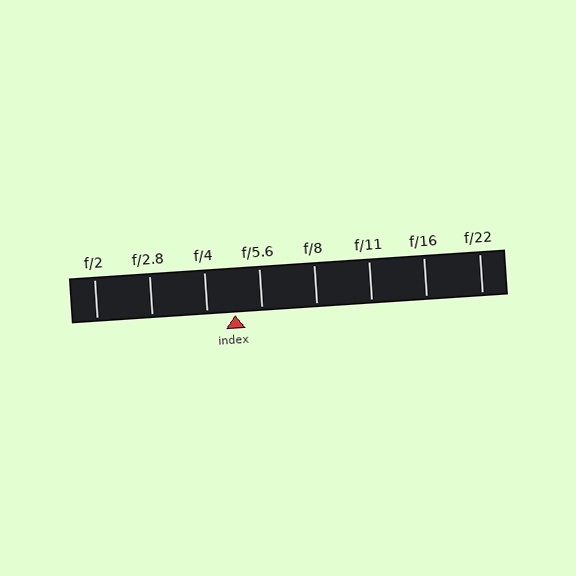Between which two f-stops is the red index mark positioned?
The index mark is between f/4 and f/5.6.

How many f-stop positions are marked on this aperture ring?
There are 8 f-stop positions marked.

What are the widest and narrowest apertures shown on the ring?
The widest aperture shown is f/2 and the narrowest is f/22.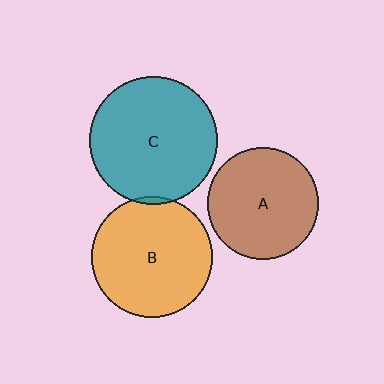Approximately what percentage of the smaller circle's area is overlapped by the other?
Approximately 5%.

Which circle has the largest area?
Circle C (teal).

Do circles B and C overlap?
Yes.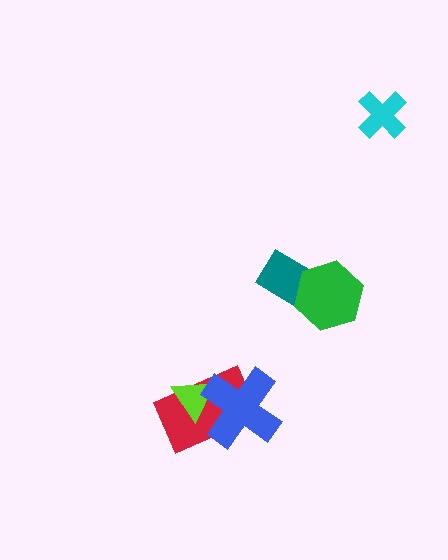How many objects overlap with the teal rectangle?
1 object overlaps with the teal rectangle.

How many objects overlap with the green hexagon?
1 object overlaps with the green hexagon.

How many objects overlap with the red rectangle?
2 objects overlap with the red rectangle.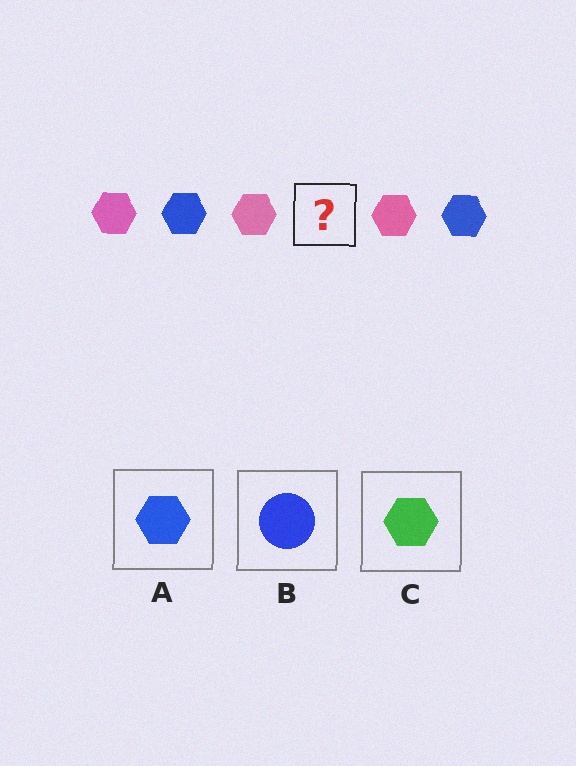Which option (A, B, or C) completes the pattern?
A.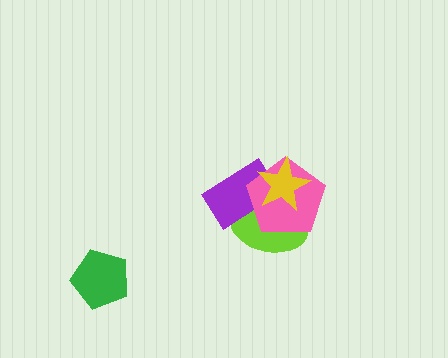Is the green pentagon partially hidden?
No, no other shape covers it.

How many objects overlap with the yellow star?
3 objects overlap with the yellow star.